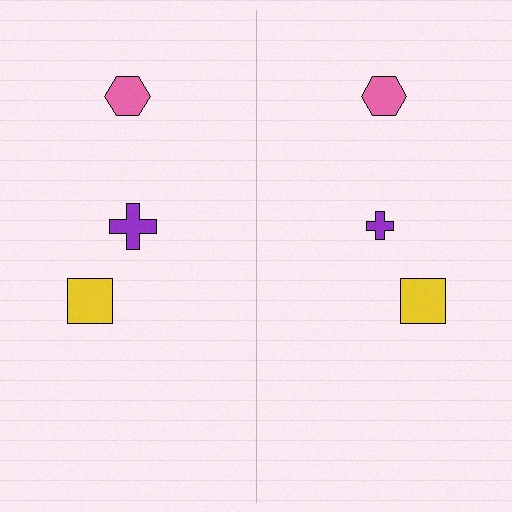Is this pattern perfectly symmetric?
No, the pattern is not perfectly symmetric. The purple cross on the right side has a different size than its mirror counterpart.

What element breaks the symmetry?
The purple cross on the right side has a different size than its mirror counterpart.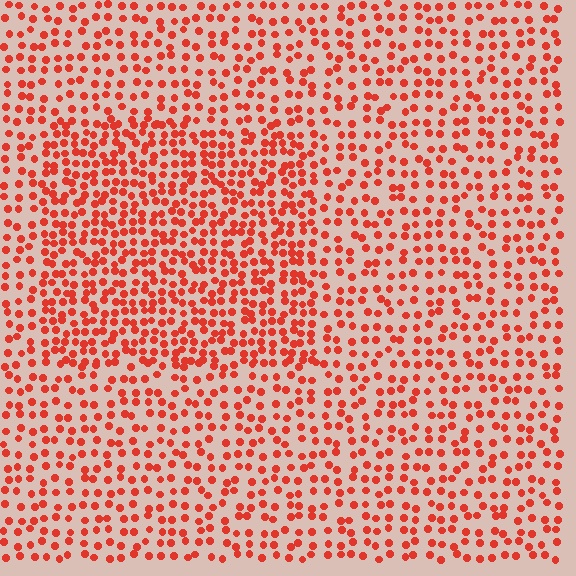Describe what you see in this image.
The image contains small red elements arranged at two different densities. A rectangle-shaped region is visible where the elements are more densely packed than the surrounding area.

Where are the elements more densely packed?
The elements are more densely packed inside the rectangle boundary.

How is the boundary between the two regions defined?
The boundary is defined by a change in element density (approximately 1.7x ratio). All elements are the same color, size, and shape.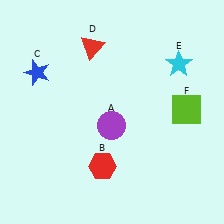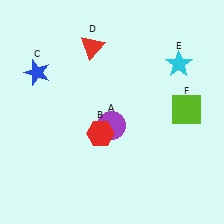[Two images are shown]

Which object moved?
The red hexagon (B) moved up.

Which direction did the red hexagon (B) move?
The red hexagon (B) moved up.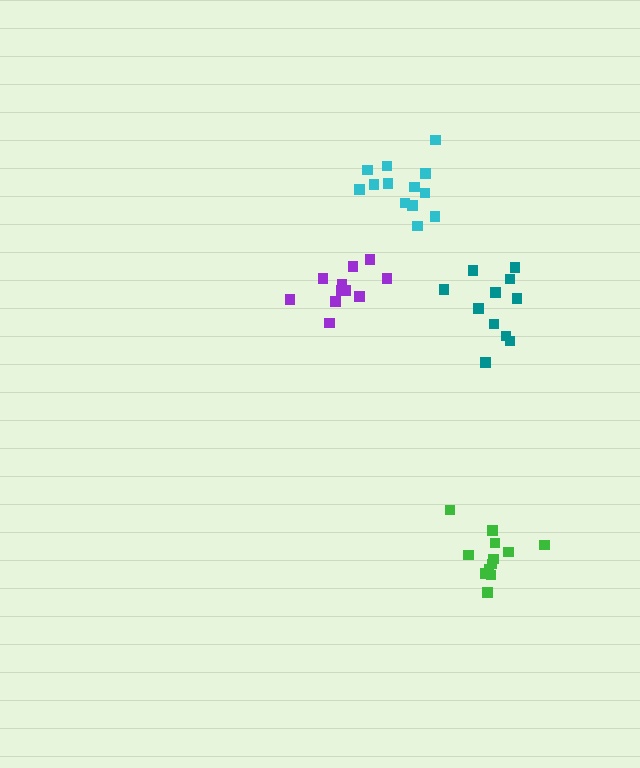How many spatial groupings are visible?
There are 4 spatial groupings.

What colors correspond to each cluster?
The clusters are colored: teal, green, purple, cyan.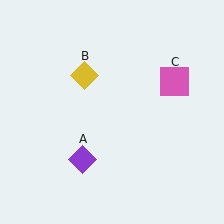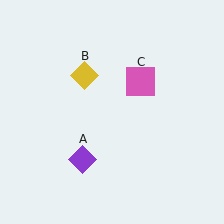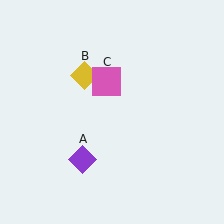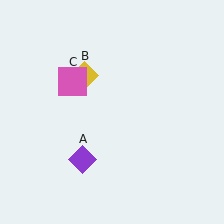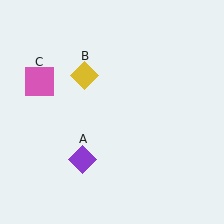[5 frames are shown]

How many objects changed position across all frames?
1 object changed position: pink square (object C).